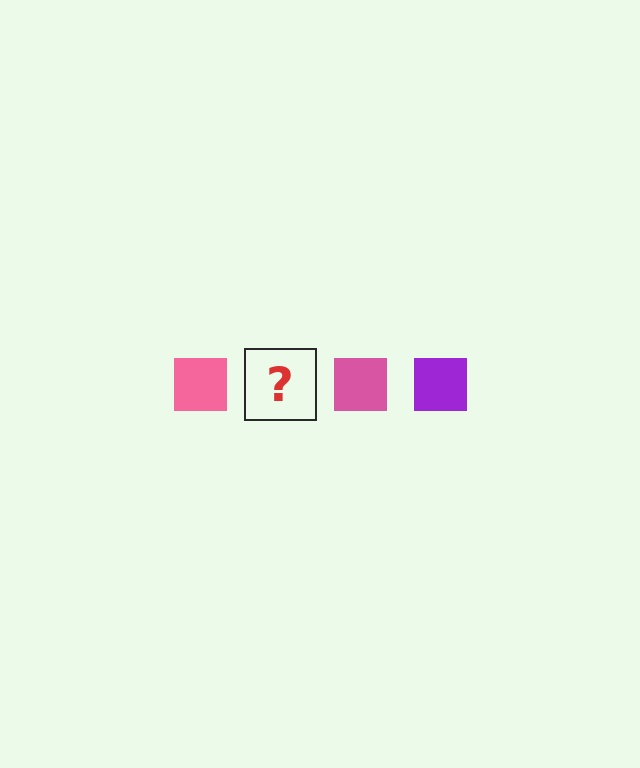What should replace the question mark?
The question mark should be replaced with a purple square.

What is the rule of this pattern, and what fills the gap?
The rule is that the pattern cycles through pink, purple squares. The gap should be filled with a purple square.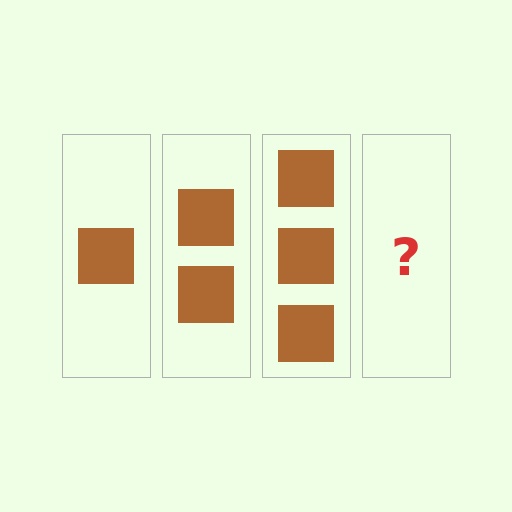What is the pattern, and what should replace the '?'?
The pattern is that each step adds one more square. The '?' should be 4 squares.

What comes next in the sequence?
The next element should be 4 squares.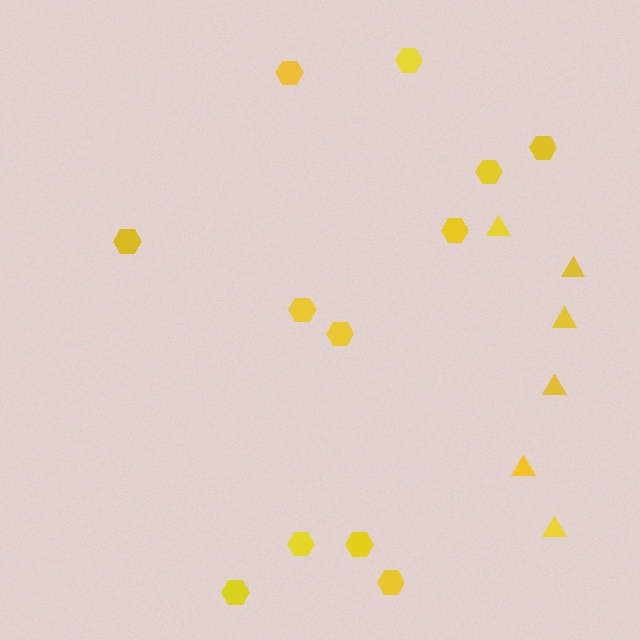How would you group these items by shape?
There are 2 groups: one group of triangles (6) and one group of hexagons (12).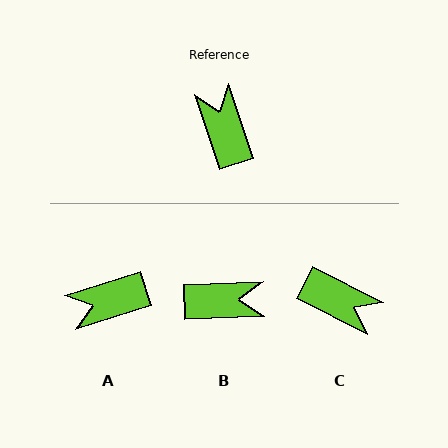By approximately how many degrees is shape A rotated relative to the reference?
Approximately 89 degrees counter-clockwise.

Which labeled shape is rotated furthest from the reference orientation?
C, about 135 degrees away.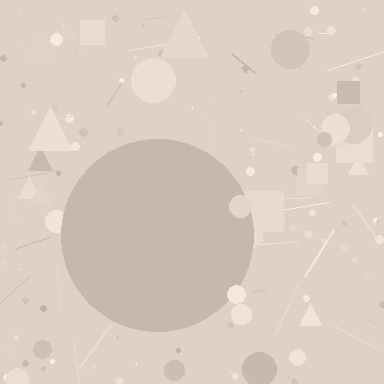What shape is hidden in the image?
A circle is hidden in the image.